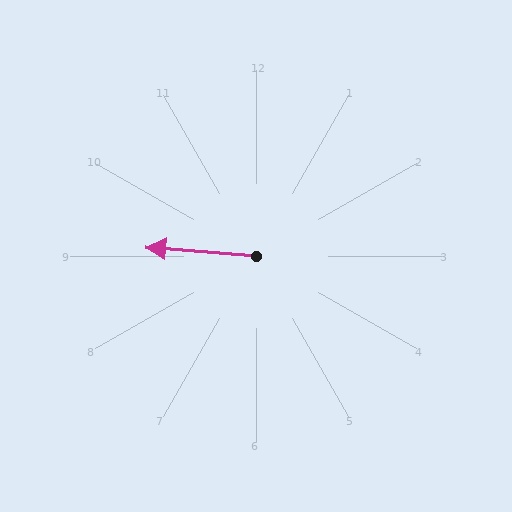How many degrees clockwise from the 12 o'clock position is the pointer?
Approximately 275 degrees.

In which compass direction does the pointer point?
West.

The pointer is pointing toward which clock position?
Roughly 9 o'clock.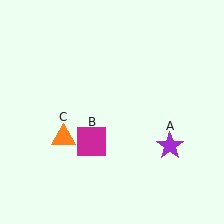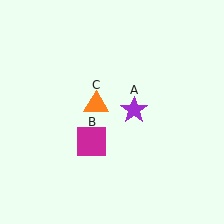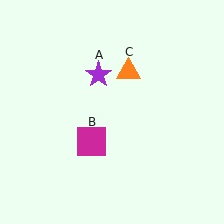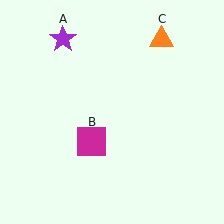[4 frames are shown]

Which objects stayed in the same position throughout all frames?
Magenta square (object B) remained stationary.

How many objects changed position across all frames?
2 objects changed position: purple star (object A), orange triangle (object C).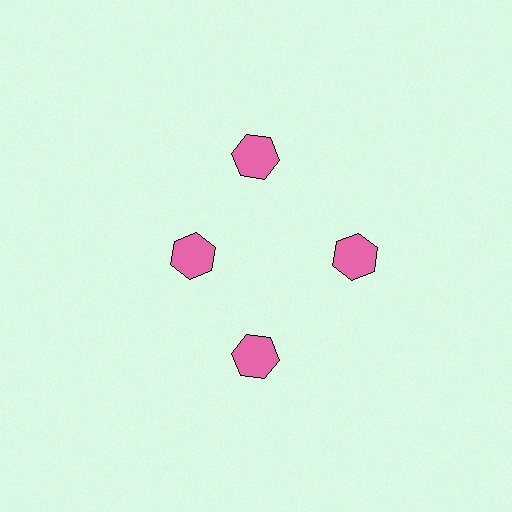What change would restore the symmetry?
The symmetry would be restored by moving it outward, back onto the ring so that all 4 hexagons sit at equal angles and equal distance from the center.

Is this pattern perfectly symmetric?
No. The 4 pink hexagons are arranged in a ring, but one element near the 9 o'clock position is pulled inward toward the center, breaking the 4-fold rotational symmetry.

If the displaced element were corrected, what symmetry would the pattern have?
It would have 4-fold rotational symmetry — the pattern would map onto itself every 90 degrees.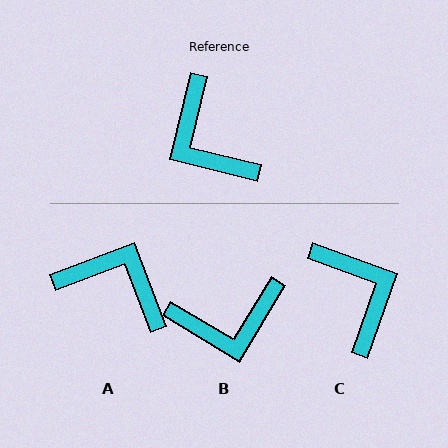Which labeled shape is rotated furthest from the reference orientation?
C, about 174 degrees away.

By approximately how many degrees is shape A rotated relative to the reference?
Approximately 146 degrees clockwise.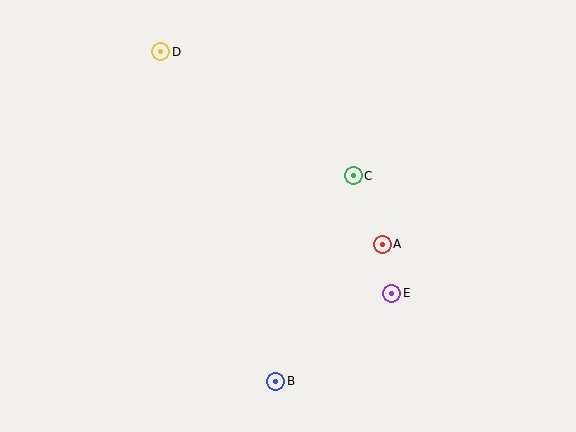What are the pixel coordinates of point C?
Point C is at (353, 176).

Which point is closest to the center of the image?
Point C at (353, 176) is closest to the center.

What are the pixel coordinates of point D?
Point D is at (161, 52).